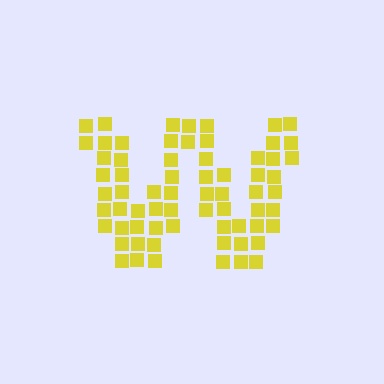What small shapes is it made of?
It is made of small squares.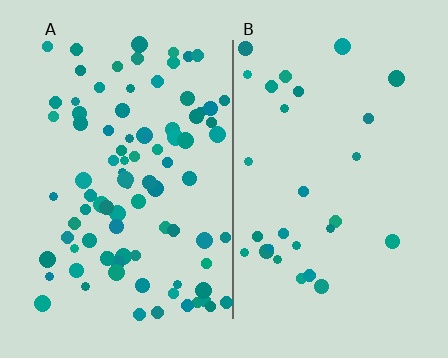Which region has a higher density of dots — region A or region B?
A (the left).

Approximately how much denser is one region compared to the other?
Approximately 3.1× — region A over region B.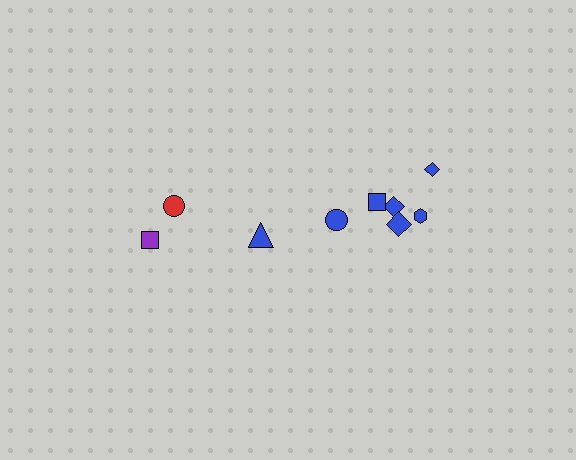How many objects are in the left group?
There are 3 objects.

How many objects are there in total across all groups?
There are 9 objects.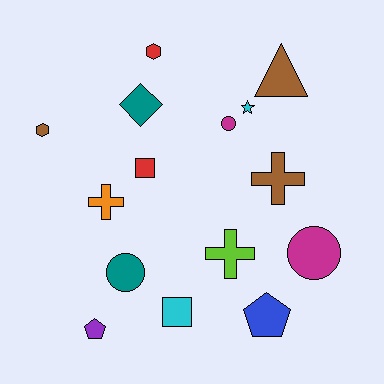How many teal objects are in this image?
There are 2 teal objects.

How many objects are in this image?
There are 15 objects.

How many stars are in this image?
There is 1 star.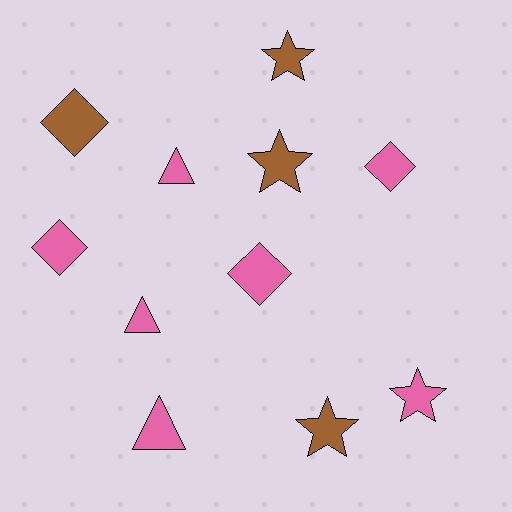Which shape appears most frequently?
Diamond, with 4 objects.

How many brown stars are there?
There are 3 brown stars.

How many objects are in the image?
There are 11 objects.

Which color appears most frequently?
Pink, with 7 objects.